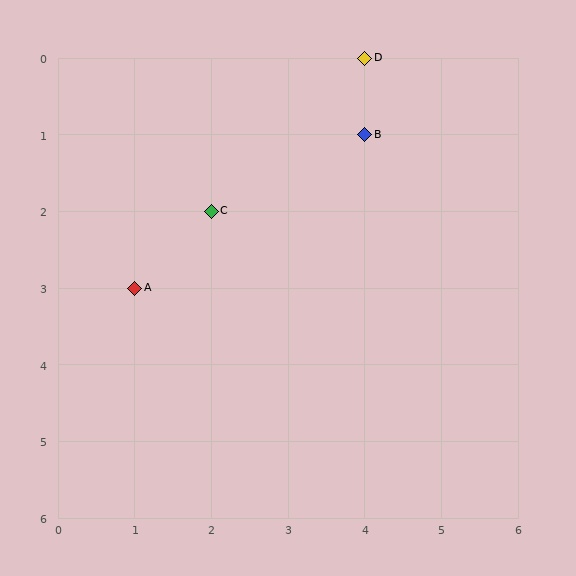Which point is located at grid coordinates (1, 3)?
Point A is at (1, 3).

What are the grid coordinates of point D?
Point D is at grid coordinates (4, 0).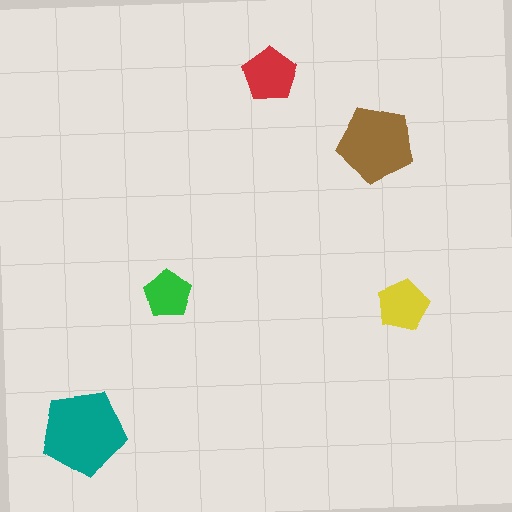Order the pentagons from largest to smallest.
the teal one, the brown one, the red one, the yellow one, the green one.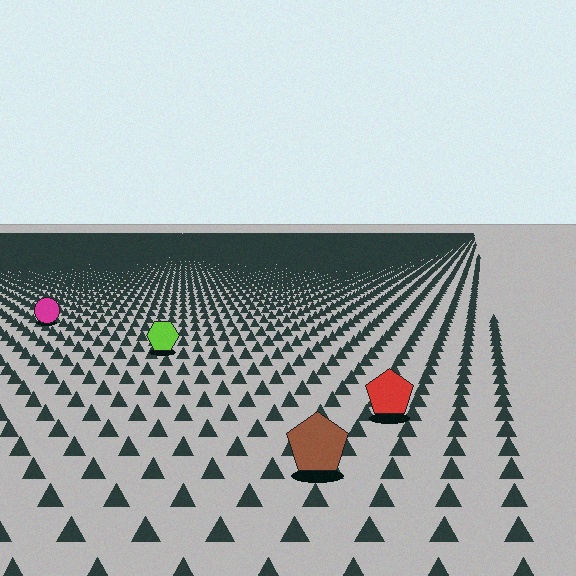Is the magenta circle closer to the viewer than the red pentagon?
No. The red pentagon is closer — you can tell from the texture gradient: the ground texture is coarser near it.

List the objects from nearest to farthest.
From nearest to farthest: the brown pentagon, the red pentagon, the lime hexagon, the magenta circle.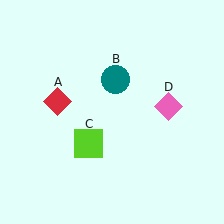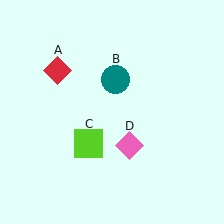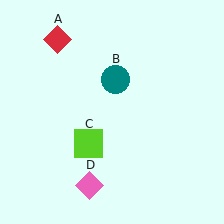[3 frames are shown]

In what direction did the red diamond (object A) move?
The red diamond (object A) moved up.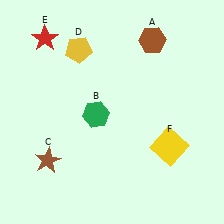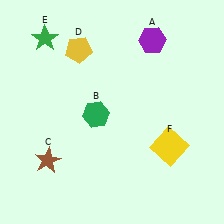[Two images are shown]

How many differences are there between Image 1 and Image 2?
There are 2 differences between the two images.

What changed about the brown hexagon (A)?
In Image 1, A is brown. In Image 2, it changed to purple.